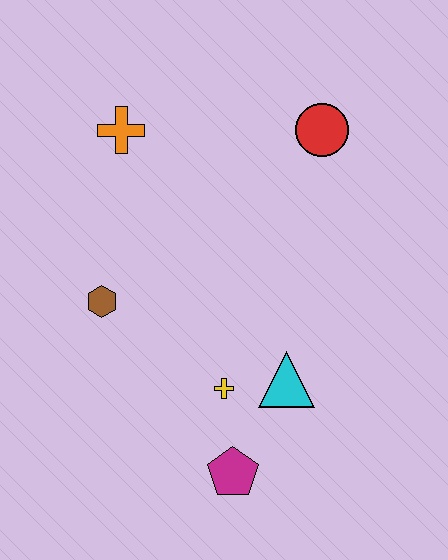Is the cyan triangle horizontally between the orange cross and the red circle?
Yes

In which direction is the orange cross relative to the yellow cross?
The orange cross is above the yellow cross.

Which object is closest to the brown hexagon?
The yellow cross is closest to the brown hexagon.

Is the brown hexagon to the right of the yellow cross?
No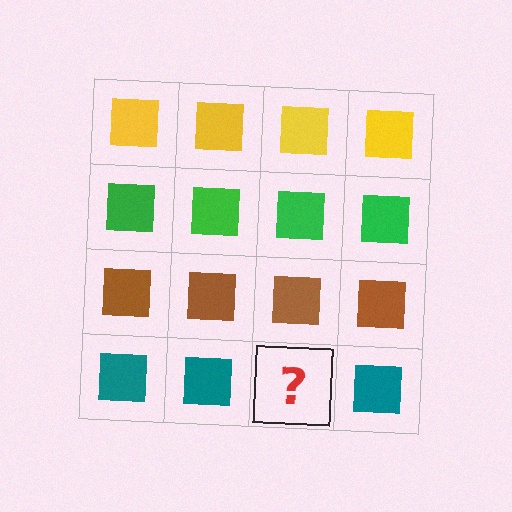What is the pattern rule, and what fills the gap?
The rule is that each row has a consistent color. The gap should be filled with a teal square.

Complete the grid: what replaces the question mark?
The question mark should be replaced with a teal square.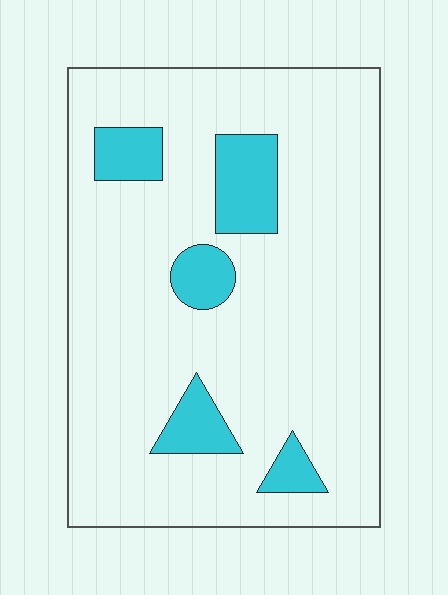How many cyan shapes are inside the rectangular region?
5.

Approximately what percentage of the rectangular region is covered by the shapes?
Approximately 15%.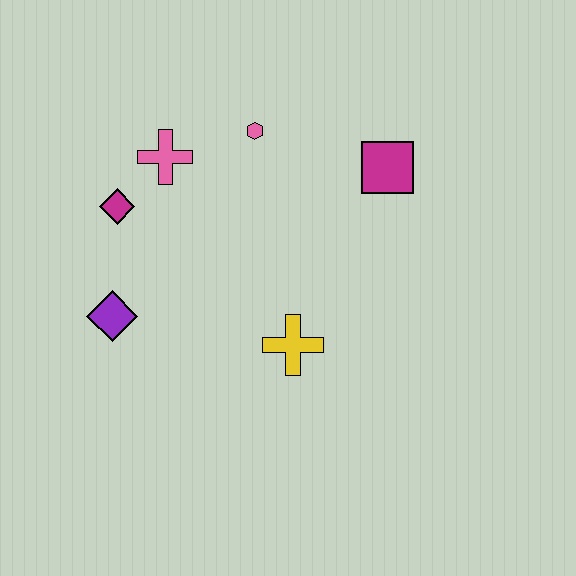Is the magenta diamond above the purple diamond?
Yes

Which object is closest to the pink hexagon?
The pink cross is closest to the pink hexagon.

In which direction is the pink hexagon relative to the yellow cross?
The pink hexagon is above the yellow cross.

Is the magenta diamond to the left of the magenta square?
Yes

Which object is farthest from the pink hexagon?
The purple diamond is farthest from the pink hexagon.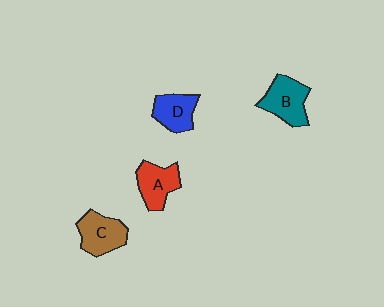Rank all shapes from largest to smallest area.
From largest to smallest: B (teal), C (brown), A (red), D (blue).